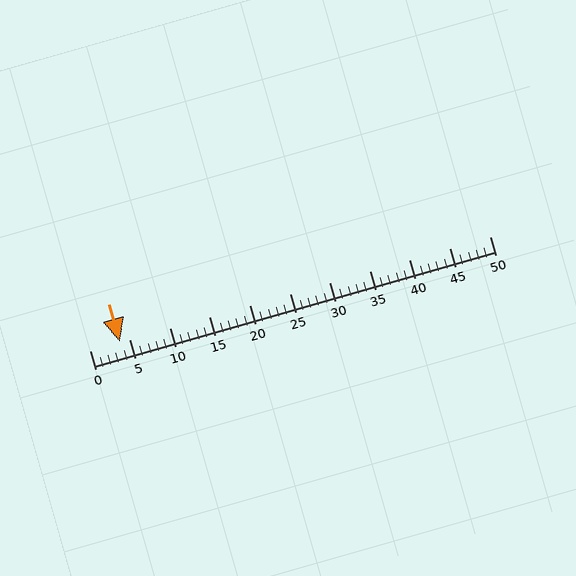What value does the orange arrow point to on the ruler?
The orange arrow points to approximately 4.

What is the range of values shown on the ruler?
The ruler shows values from 0 to 50.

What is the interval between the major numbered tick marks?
The major tick marks are spaced 5 units apart.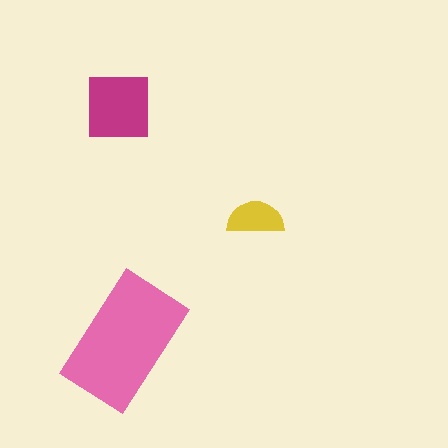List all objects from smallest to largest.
The yellow semicircle, the magenta square, the pink rectangle.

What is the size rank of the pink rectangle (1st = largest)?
1st.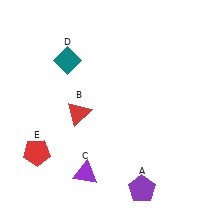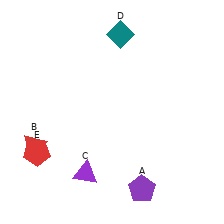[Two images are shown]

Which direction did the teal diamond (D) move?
The teal diamond (D) moved right.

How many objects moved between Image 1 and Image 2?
2 objects moved between the two images.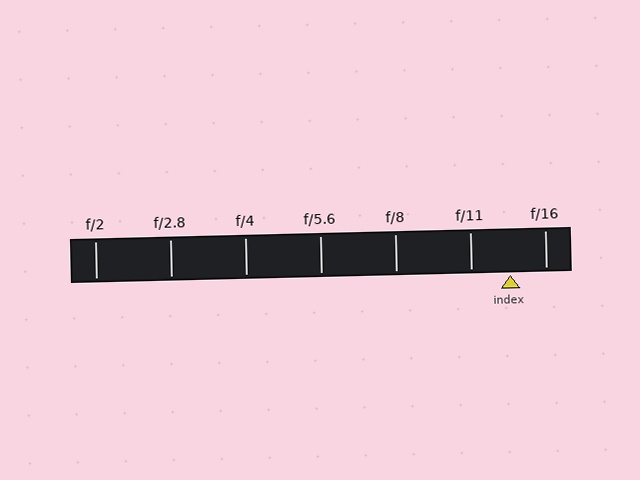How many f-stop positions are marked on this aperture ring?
There are 7 f-stop positions marked.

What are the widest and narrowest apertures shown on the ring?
The widest aperture shown is f/2 and the narrowest is f/16.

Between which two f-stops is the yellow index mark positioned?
The index mark is between f/11 and f/16.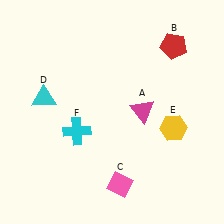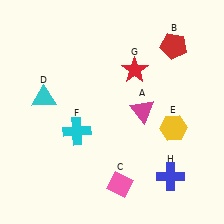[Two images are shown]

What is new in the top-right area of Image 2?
A red star (G) was added in the top-right area of Image 2.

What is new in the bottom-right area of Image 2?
A blue cross (H) was added in the bottom-right area of Image 2.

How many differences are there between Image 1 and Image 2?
There are 2 differences between the two images.